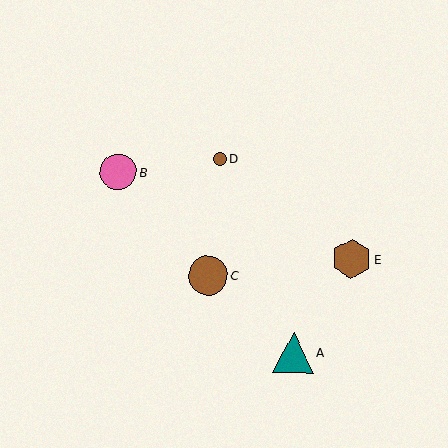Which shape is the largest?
The teal triangle (labeled A) is the largest.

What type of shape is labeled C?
Shape C is a brown circle.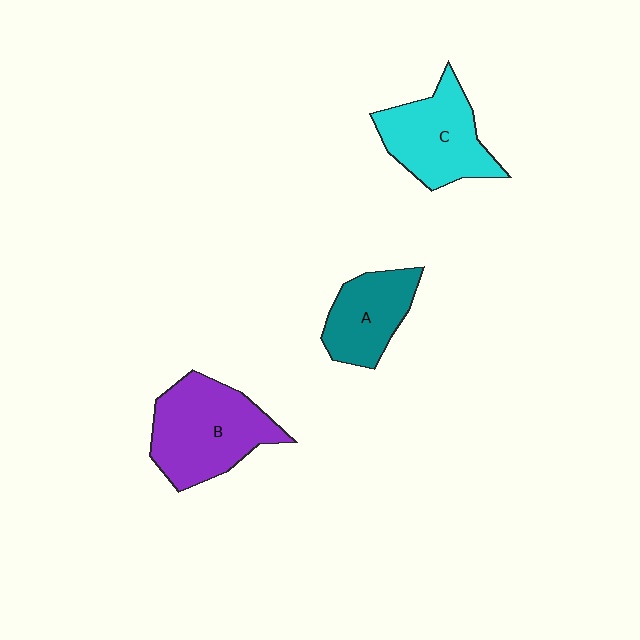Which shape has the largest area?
Shape B (purple).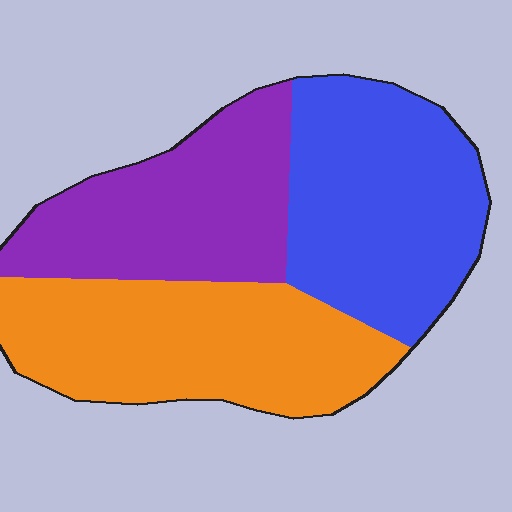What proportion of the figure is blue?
Blue covers 35% of the figure.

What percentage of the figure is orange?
Orange covers roughly 35% of the figure.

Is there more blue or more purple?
Blue.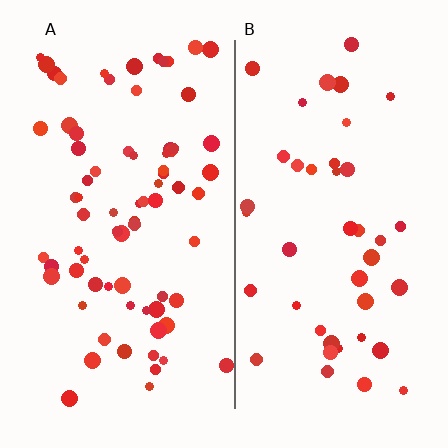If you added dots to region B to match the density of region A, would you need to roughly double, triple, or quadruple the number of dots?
Approximately double.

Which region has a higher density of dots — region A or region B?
A (the left).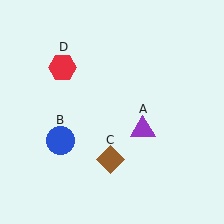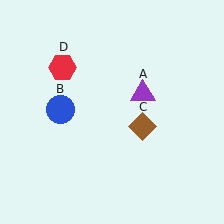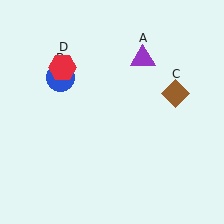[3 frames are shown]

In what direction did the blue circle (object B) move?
The blue circle (object B) moved up.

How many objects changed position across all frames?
3 objects changed position: purple triangle (object A), blue circle (object B), brown diamond (object C).